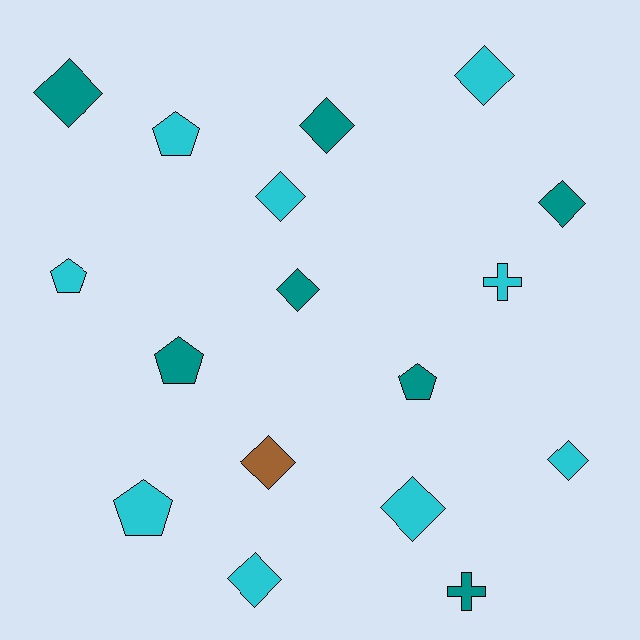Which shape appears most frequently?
Diamond, with 10 objects.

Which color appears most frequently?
Cyan, with 9 objects.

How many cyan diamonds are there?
There are 5 cyan diamonds.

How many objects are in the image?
There are 17 objects.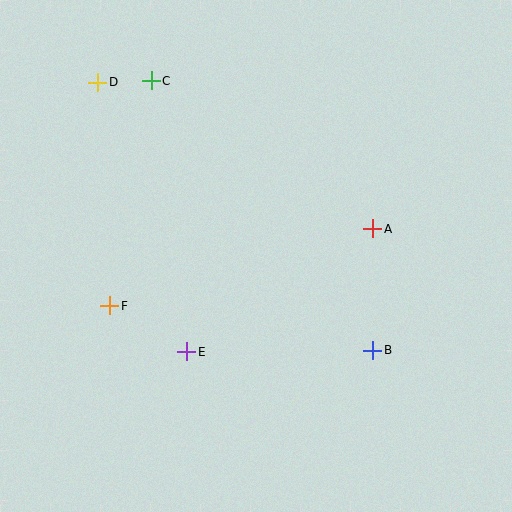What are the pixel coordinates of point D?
Point D is at (98, 82).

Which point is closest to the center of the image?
Point E at (187, 352) is closest to the center.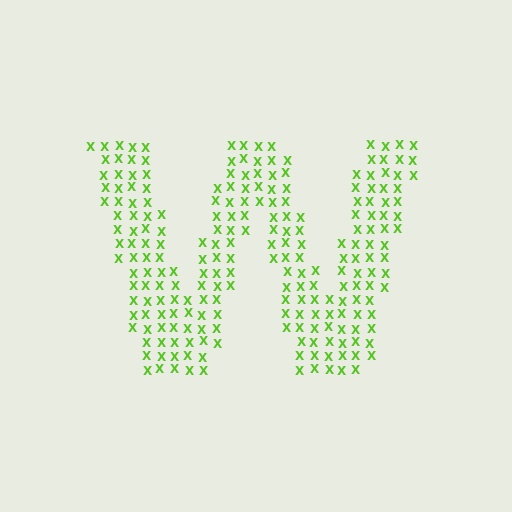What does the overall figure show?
The overall figure shows the letter W.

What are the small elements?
The small elements are letter X's.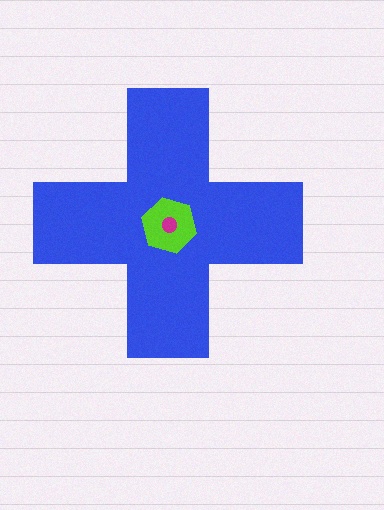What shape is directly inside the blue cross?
The lime hexagon.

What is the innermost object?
The magenta circle.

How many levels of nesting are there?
3.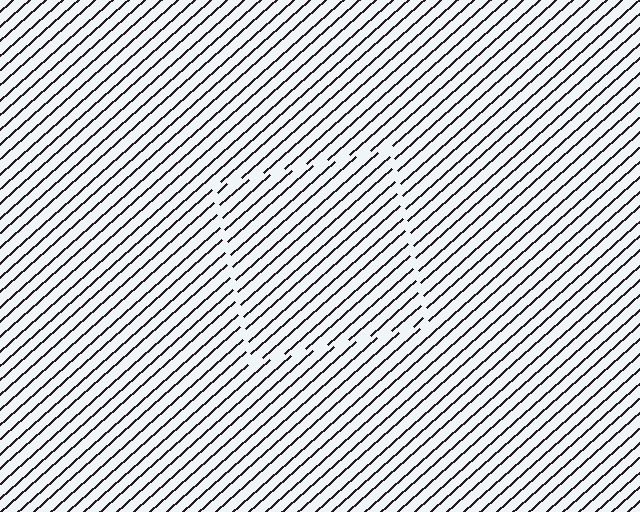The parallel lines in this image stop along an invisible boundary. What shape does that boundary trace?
An illusory square. The interior of the shape contains the same grating, shifted by half a period — the contour is defined by the phase discontinuity where line-ends from the inner and outer gratings abut.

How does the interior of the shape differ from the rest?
The interior of the shape contains the same grating, shifted by half a period — the contour is defined by the phase discontinuity where line-ends from the inner and outer gratings abut.